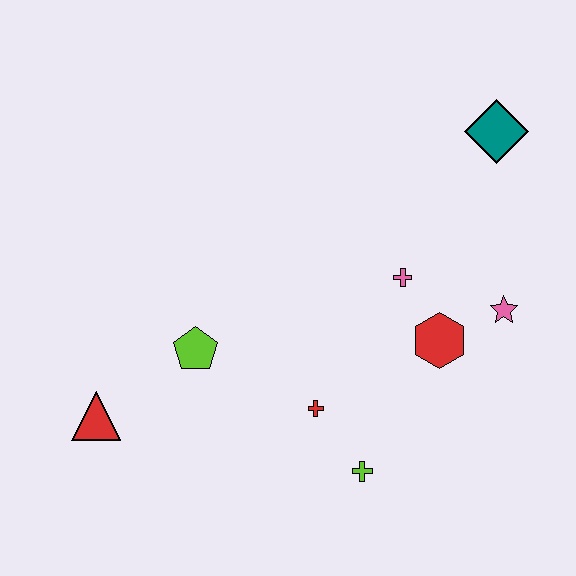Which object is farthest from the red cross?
The teal diamond is farthest from the red cross.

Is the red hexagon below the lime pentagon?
No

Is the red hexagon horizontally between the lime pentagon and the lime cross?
No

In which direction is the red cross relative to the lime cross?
The red cross is above the lime cross.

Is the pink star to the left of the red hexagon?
No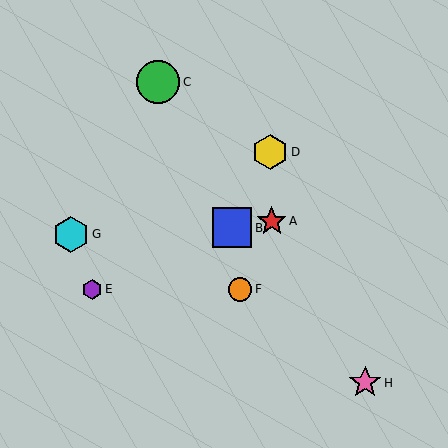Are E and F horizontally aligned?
Yes, both are at y≈289.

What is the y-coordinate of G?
Object G is at y≈234.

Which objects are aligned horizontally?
Objects E, F are aligned horizontally.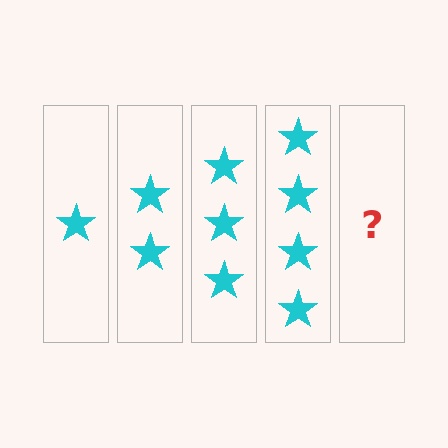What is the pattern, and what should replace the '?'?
The pattern is that each step adds one more star. The '?' should be 5 stars.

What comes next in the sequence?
The next element should be 5 stars.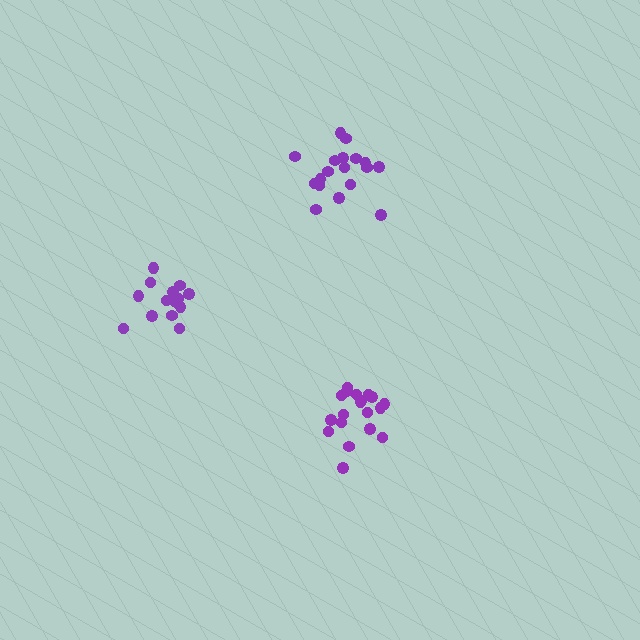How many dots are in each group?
Group 1: 14 dots, Group 2: 19 dots, Group 3: 18 dots (51 total).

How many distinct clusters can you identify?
There are 3 distinct clusters.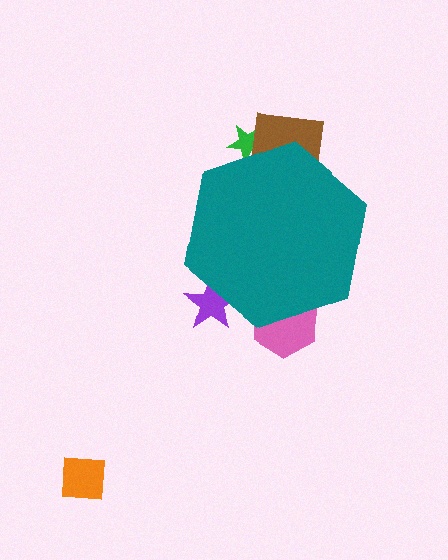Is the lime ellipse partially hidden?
Yes, the lime ellipse is partially hidden behind the teal hexagon.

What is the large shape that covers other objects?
A teal hexagon.